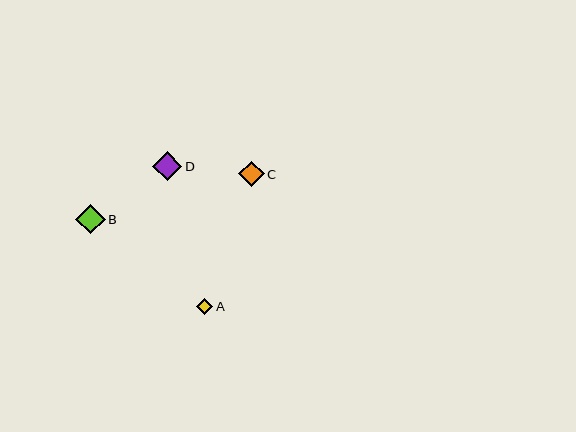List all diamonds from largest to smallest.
From largest to smallest: B, D, C, A.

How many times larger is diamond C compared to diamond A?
Diamond C is approximately 1.6 times the size of diamond A.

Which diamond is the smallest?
Diamond A is the smallest with a size of approximately 16 pixels.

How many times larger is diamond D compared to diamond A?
Diamond D is approximately 1.8 times the size of diamond A.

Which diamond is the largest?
Diamond B is the largest with a size of approximately 29 pixels.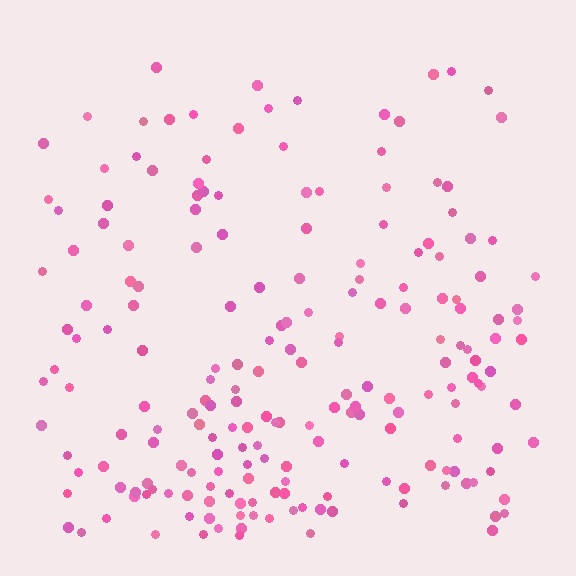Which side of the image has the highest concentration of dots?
The bottom.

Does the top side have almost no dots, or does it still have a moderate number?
Still a moderate number, just noticeably fewer than the bottom.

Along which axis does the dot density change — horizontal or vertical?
Vertical.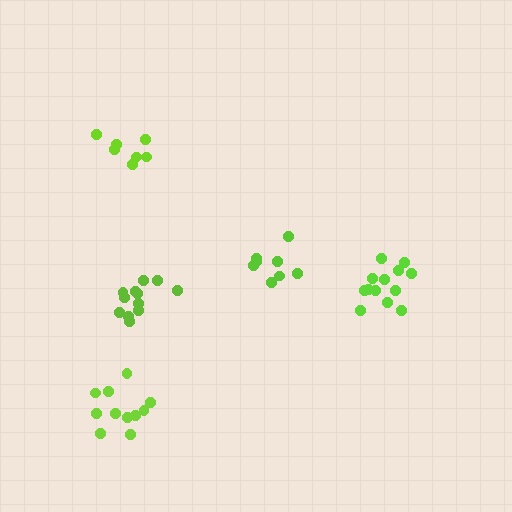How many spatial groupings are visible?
There are 5 spatial groupings.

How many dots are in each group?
Group 1: 13 dots, Group 2: 8 dots, Group 3: 7 dots, Group 4: 12 dots, Group 5: 11 dots (51 total).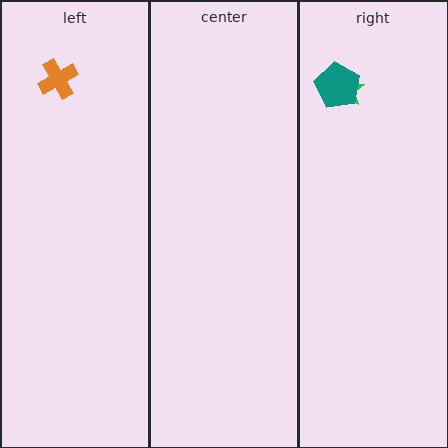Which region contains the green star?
The right region.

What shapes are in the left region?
The orange cross.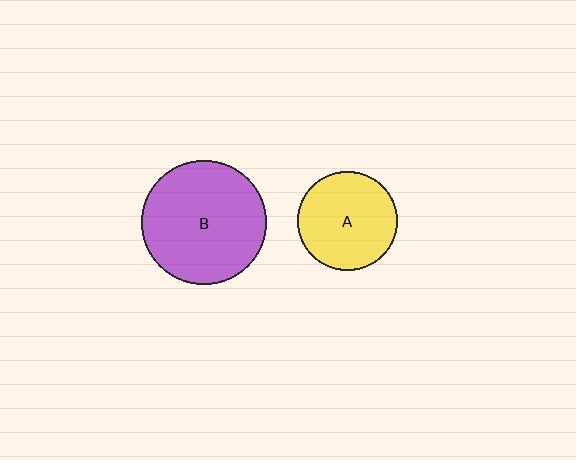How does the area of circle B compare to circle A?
Approximately 1.6 times.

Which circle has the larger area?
Circle B (purple).